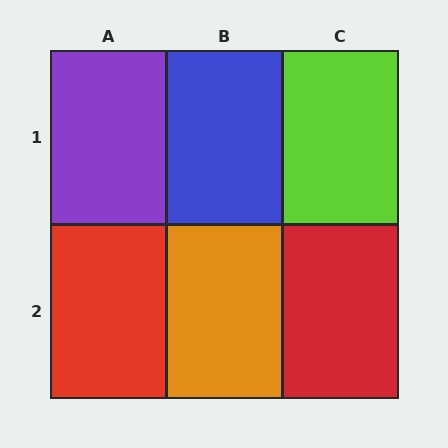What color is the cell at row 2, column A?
Red.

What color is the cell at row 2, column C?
Red.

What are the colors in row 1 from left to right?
Purple, blue, lime.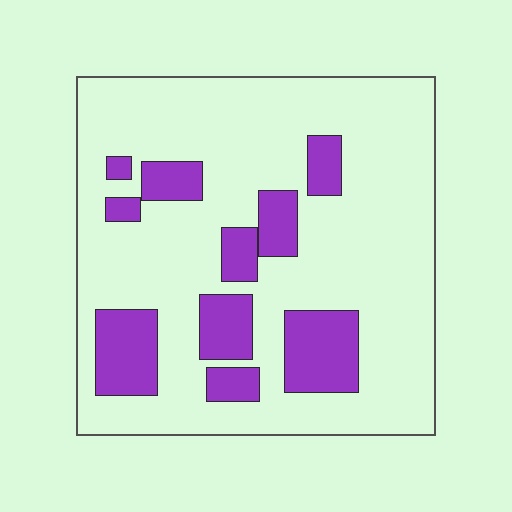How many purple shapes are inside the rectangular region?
10.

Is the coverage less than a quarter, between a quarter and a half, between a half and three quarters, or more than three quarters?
Less than a quarter.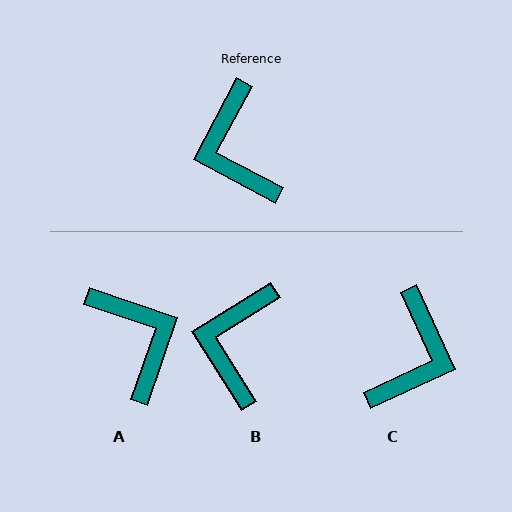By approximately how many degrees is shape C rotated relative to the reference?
Approximately 143 degrees counter-clockwise.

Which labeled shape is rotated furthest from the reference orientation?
A, about 171 degrees away.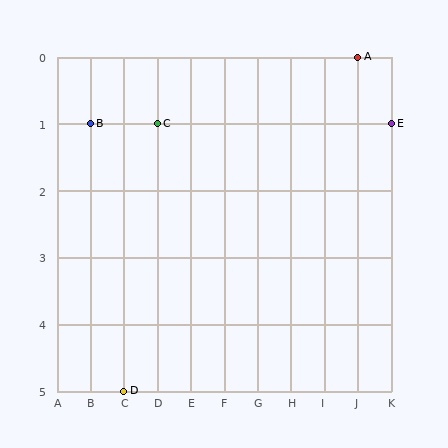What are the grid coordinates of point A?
Point A is at grid coordinates (J, 0).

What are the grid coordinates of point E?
Point E is at grid coordinates (K, 1).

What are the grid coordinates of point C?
Point C is at grid coordinates (D, 1).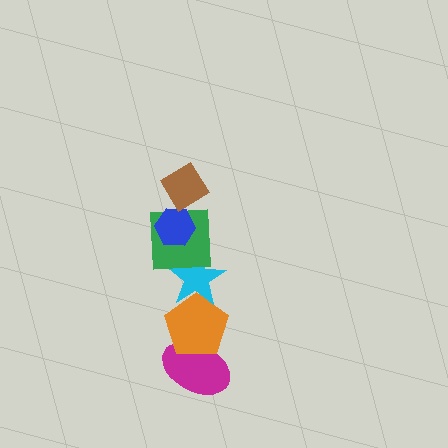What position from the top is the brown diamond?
The brown diamond is 1st from the top.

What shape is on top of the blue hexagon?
The brown diamond is on top of the blue hexagon.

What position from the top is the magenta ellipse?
The magenta ellipse is 6th from the top.